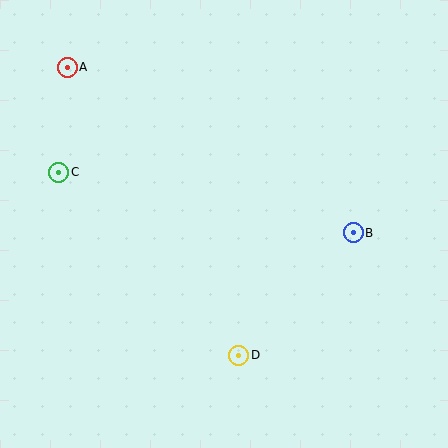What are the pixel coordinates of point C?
Point C is at (59, 172).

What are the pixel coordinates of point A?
Point A is at (67, 67).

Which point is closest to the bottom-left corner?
Point D is closest to the bottom-left corner.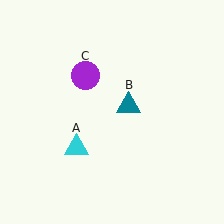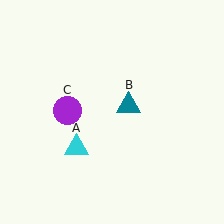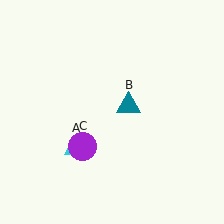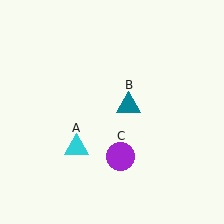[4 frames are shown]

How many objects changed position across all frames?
1 object changed position: purple circle (object C).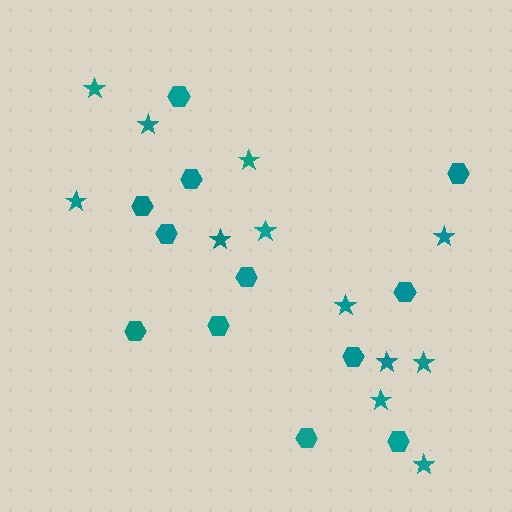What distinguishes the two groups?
There are 2 groups: one group of stars (12) and one group of hexagons (12).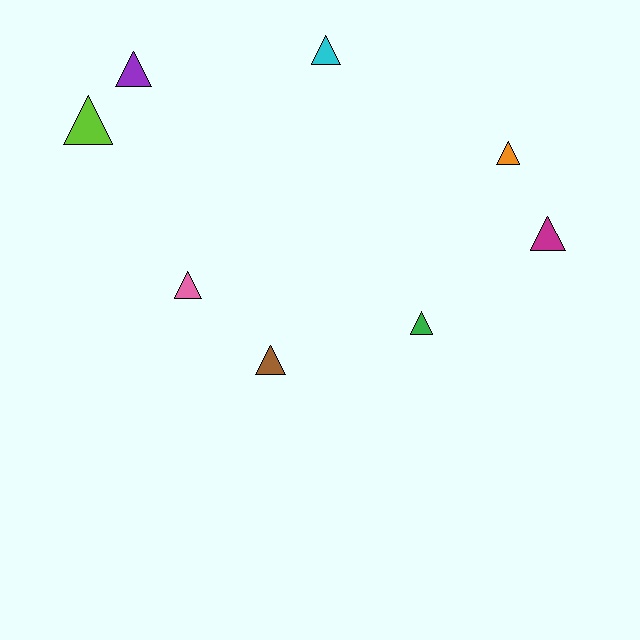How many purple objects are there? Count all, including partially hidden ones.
There is 1 purple object.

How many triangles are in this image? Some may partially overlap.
There are 8 triangles.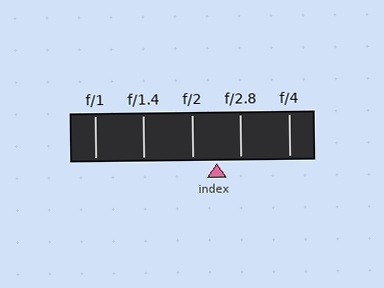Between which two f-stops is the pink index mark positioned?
The index mark is between f/2 and f/2.8.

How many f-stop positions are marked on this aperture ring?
There are 5 f-stop positions marked.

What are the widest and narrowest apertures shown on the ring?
The widest aperture shown is f/1 and the narrowest is f/4.